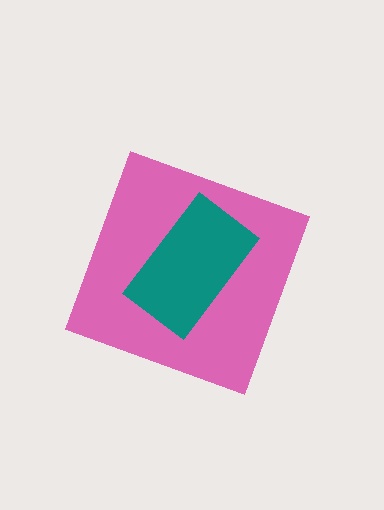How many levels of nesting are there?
2.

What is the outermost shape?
The pink diamond.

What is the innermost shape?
The teal rectangle.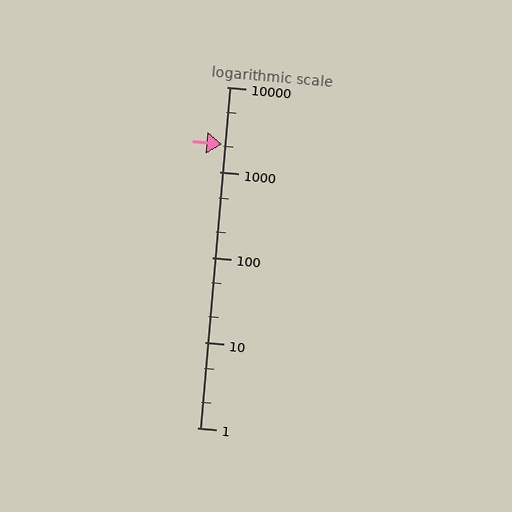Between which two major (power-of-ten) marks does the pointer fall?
The pointer is between 1000 and 10000.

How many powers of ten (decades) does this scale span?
The scale spans 4 decades, from 1 to 10000.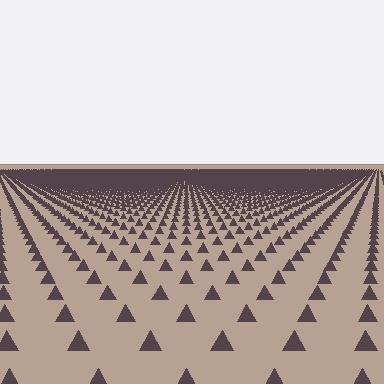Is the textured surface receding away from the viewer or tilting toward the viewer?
The surface is receding away from the viewer. Texture elements get smaller and denser toward the top.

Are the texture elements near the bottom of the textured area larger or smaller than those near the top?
Larger. Near the bottom, elements are closer to the viewer and appear at a bigger on-screen size.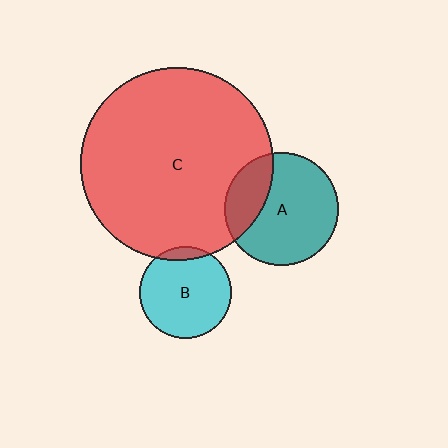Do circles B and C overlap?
Yes.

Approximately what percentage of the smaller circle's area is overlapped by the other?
Approximately 10%.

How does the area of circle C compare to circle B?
Approximately 4.4 times.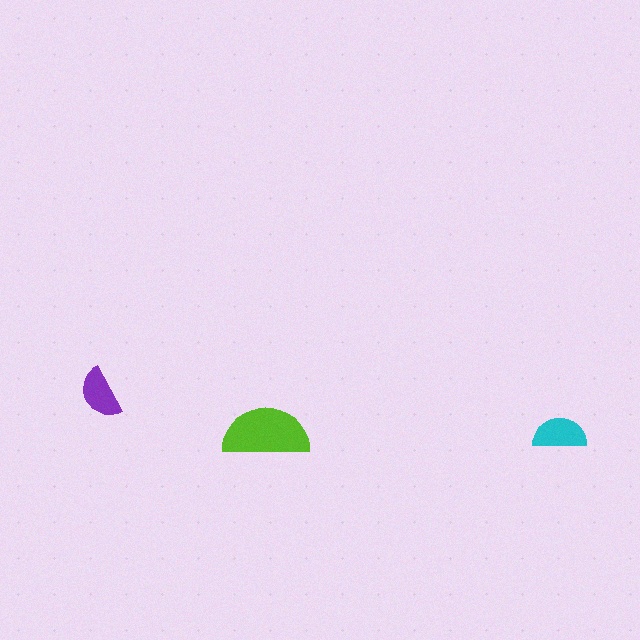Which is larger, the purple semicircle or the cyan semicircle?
The cyan one.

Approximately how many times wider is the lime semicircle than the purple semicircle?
About 1.5 times wider.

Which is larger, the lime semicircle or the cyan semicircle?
The lime one.